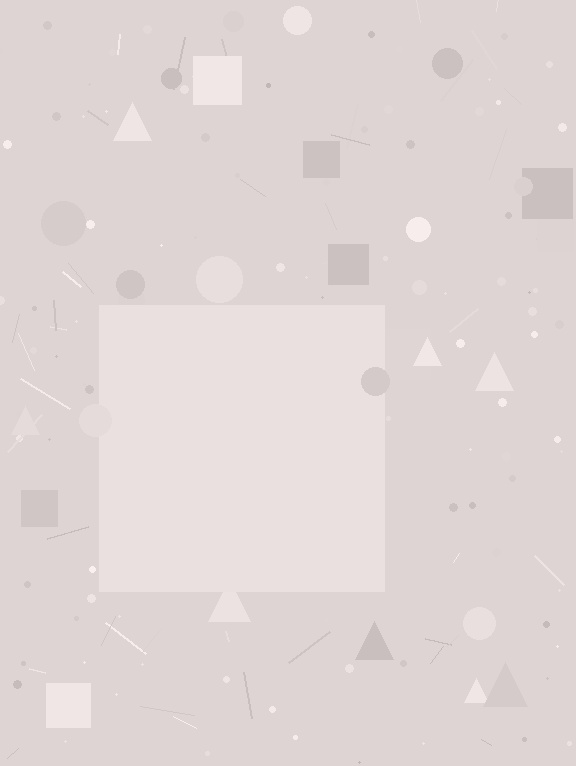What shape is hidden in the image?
A square is hidden in the image.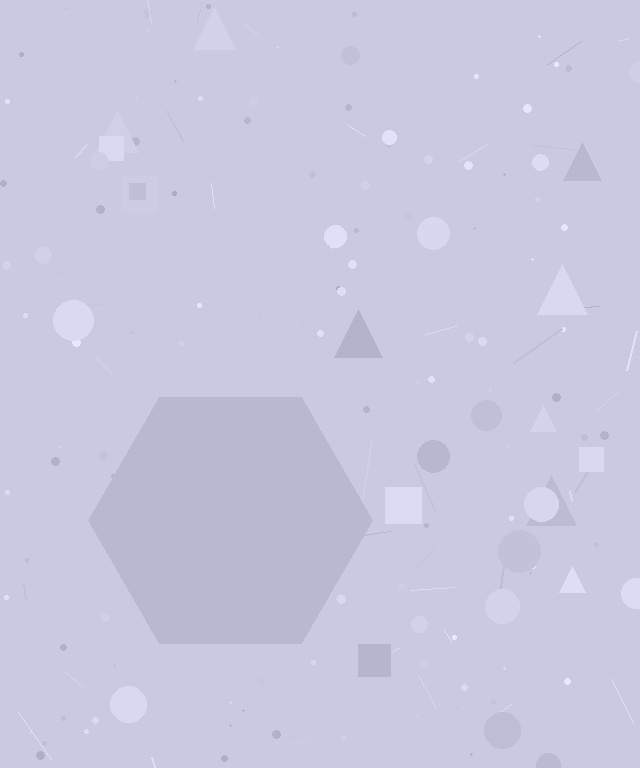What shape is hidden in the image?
A hexagon is hidden in the image.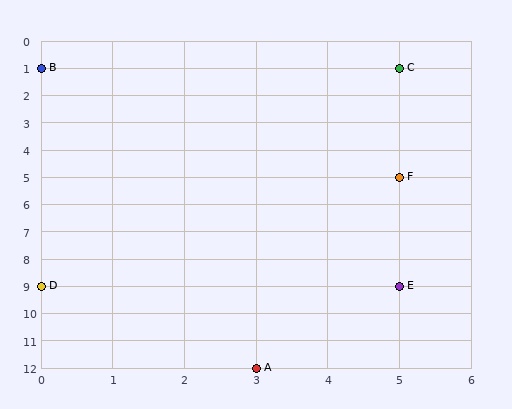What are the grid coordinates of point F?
Point F is at grid coordinates (5, 5).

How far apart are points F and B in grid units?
Points F and B are 5 columns and 4 rows apart (about 6.4 grid units diagonally).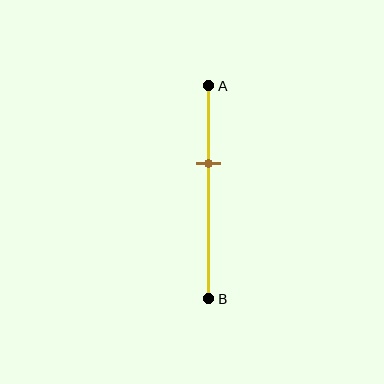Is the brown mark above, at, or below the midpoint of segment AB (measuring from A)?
The brown mark is above the midpoint of segment AB.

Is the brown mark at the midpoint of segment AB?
No, the mark is at about 35% from A, not at the 50% midpoint.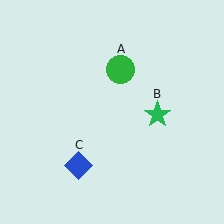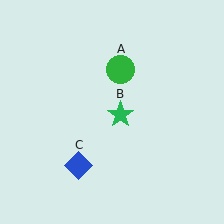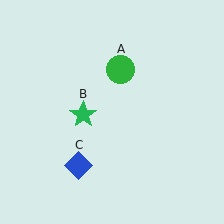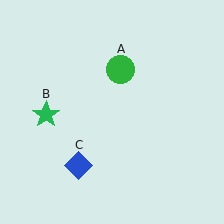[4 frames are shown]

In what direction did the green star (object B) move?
The green star (object B) moved left.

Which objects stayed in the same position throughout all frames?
Green circle (object A) and blue diamond (object C) remained stationary.